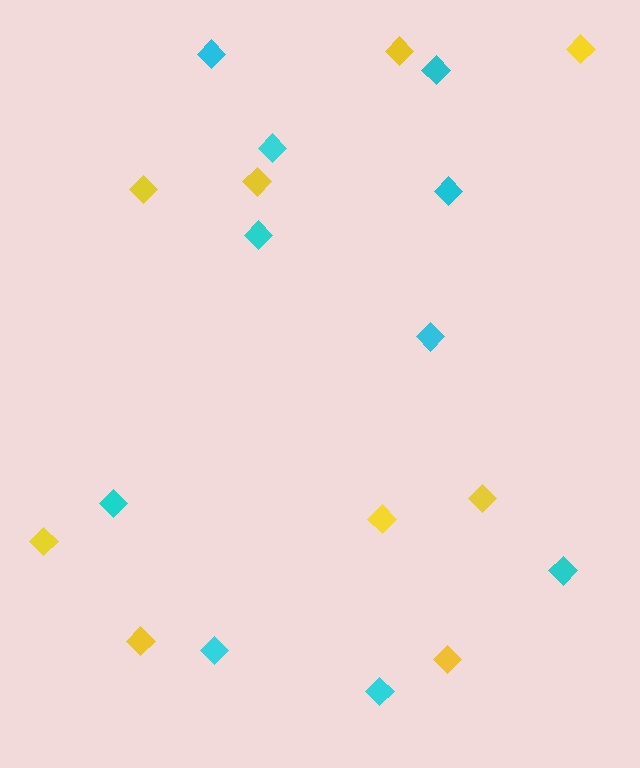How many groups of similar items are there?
There are 2 groups: one group of cyan diamonds (10) and one group of yellow diamonds (9).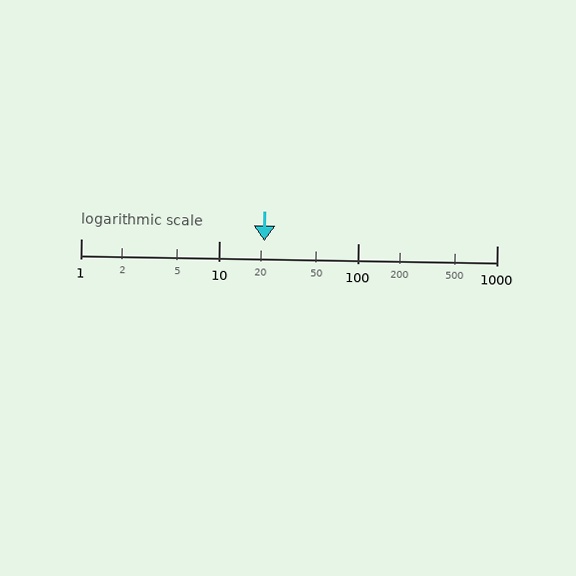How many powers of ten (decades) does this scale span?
The scale spans 3 decades, from 1 to 1000.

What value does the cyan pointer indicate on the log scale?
The pointer indicates approximately 21.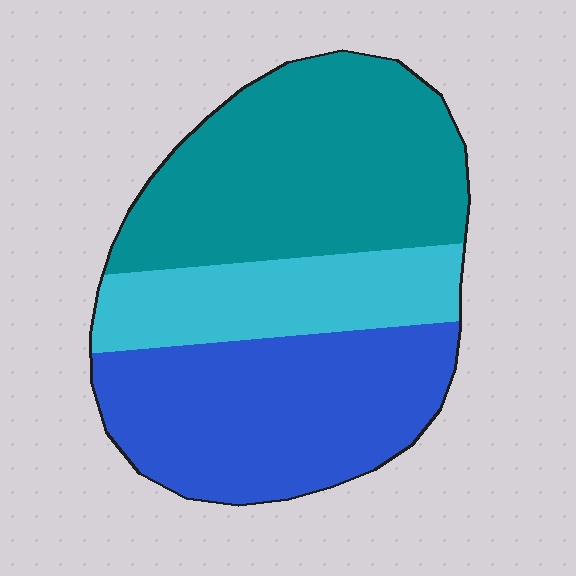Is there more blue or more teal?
Teal.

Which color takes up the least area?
Cyan, at roughly 20%.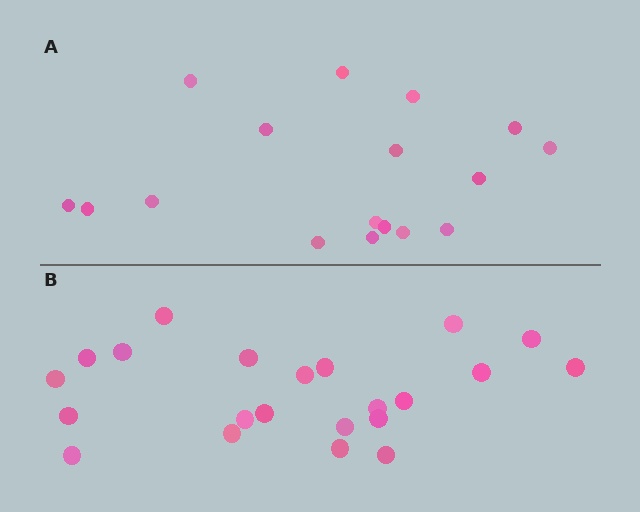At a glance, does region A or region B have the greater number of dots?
Region B (the bottom region) has more dots.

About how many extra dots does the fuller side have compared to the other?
Region B has about 5 more dots than region A.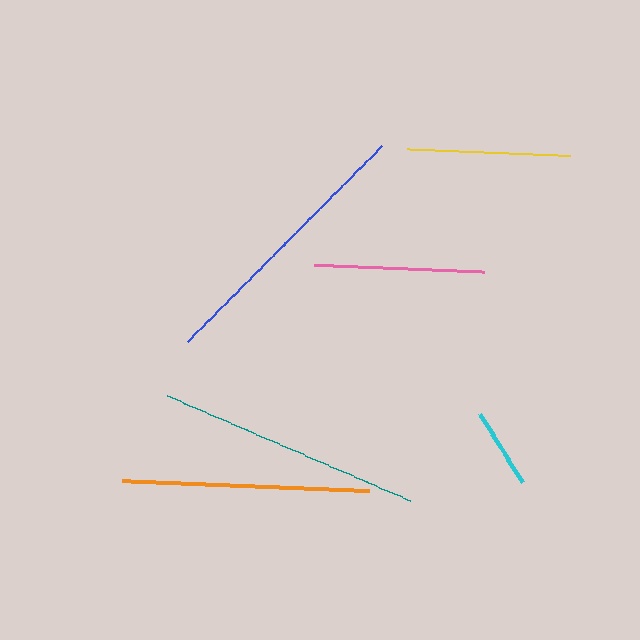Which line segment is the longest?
The blue line is the longest at approximately 276 pixels.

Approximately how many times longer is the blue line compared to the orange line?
The blue line is approximately 1.1 times the length of the orange line.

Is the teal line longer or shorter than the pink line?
The teal line is longer than the pink line.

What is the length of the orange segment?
The orange segment is approximately 246 pixels long.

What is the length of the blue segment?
The blue segment is approximately 276 pixels long.